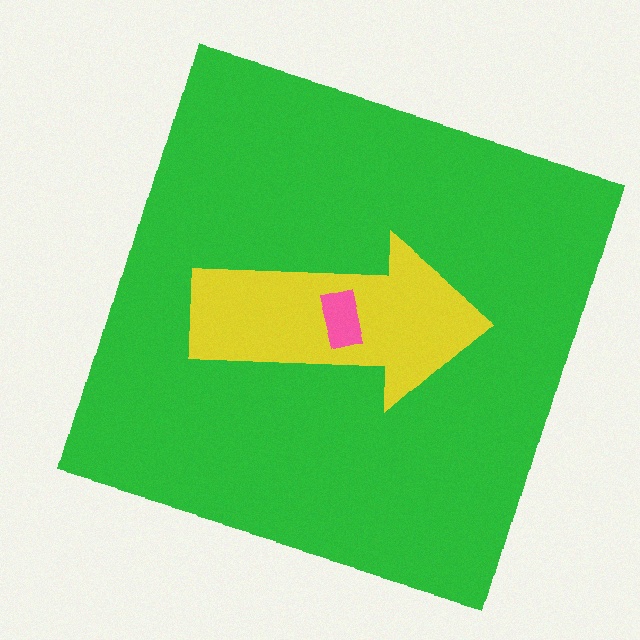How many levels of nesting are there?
3.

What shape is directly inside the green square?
The yellow arrow.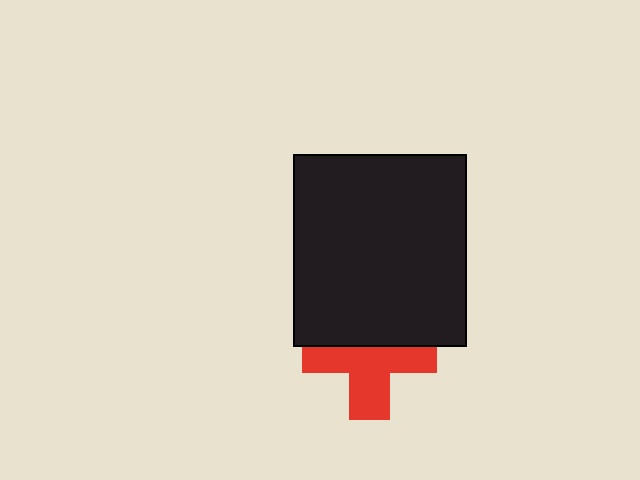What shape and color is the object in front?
The object in front is a black rectangle.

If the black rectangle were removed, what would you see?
You would see the complete red cross.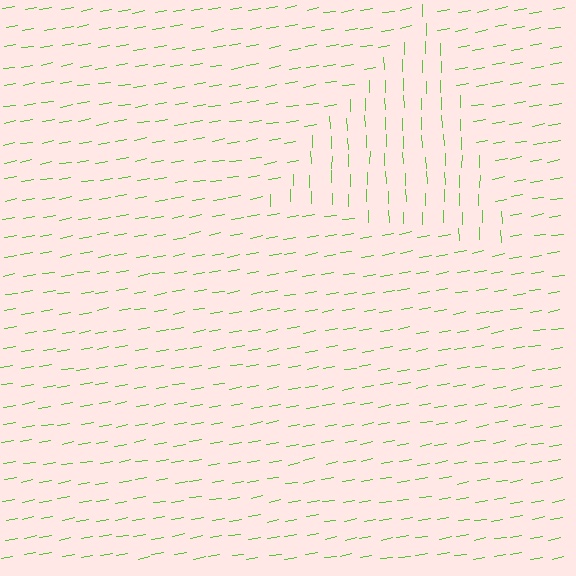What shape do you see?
I see a triangle.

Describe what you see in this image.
The image is filled with small lime line segments. A triangle region in the image has lines oriented differently from the surrounding lines, creating a visible texture boundary.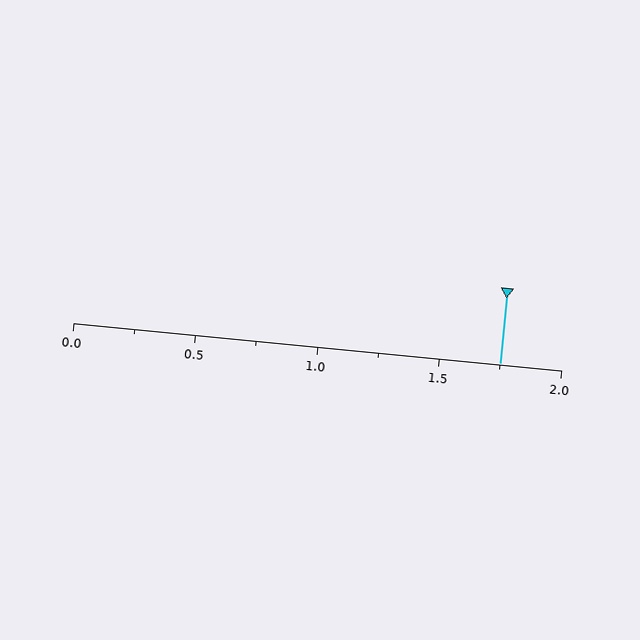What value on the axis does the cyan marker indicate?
The marker indicates approximately 1.75.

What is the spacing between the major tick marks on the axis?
The major ticks are spaced 0.5 apart.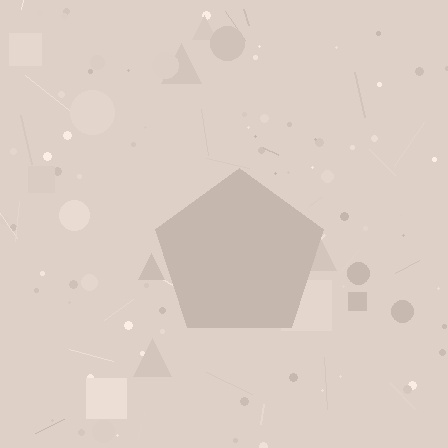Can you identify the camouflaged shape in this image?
The camouflaged shape is a pentagon.